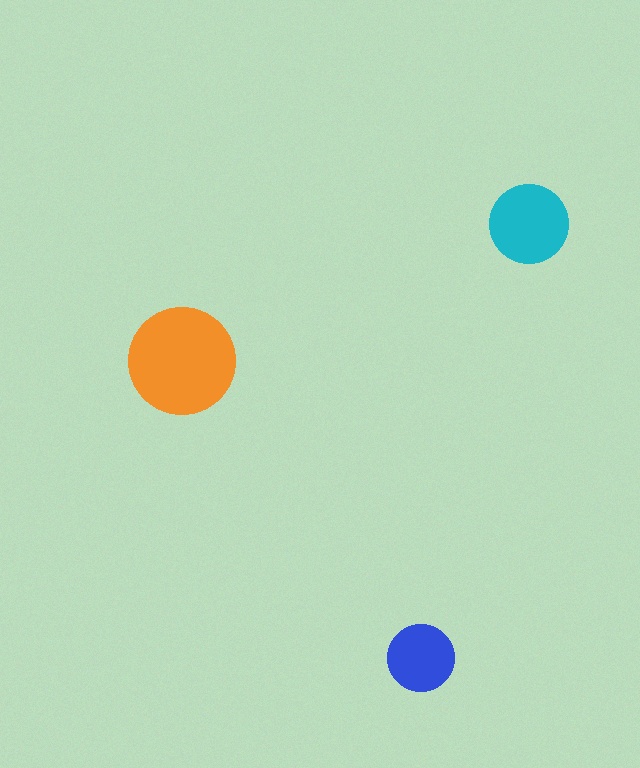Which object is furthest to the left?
The orange circle is leftmost.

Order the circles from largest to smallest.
the orange one, the cyan one, the blue one.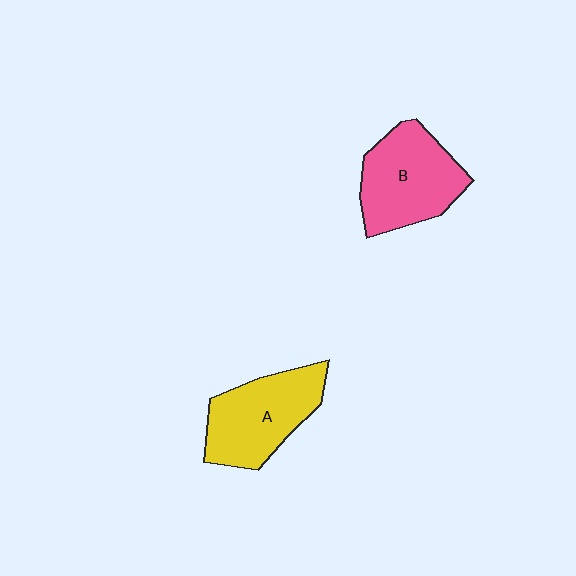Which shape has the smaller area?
Shape A (yellow).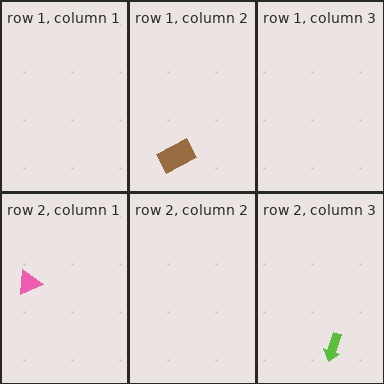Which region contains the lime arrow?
The row 2, column 3 region.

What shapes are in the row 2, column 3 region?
The lime arrow.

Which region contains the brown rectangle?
The row 1, column 2 region.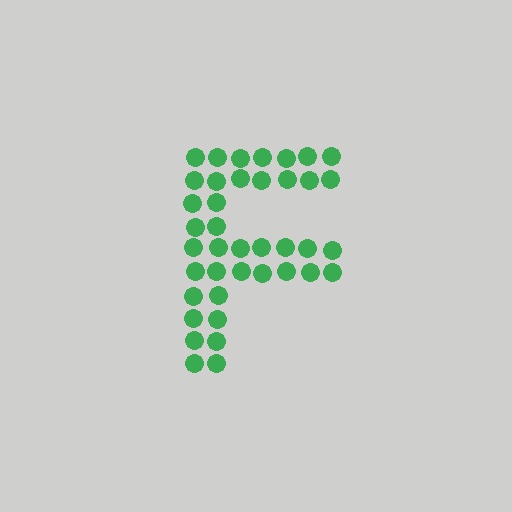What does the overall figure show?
The overall figure shows the letter F.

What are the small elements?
The small elements are circles.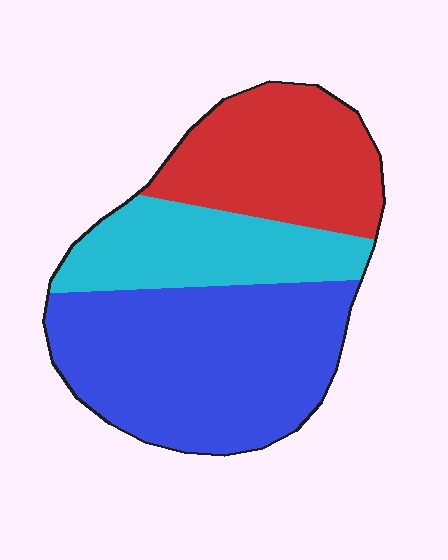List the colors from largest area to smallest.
From largest to smallest: blue, red, cyan.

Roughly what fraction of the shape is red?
Red takes up between a sixth and a third of the shape.